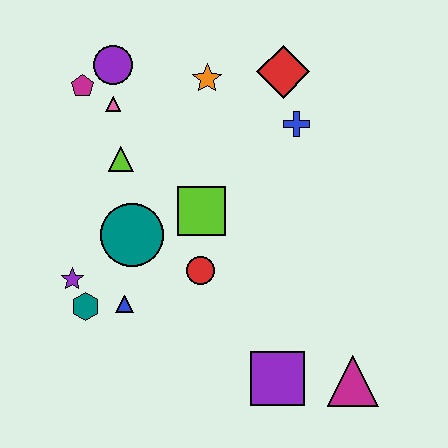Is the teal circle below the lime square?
Yes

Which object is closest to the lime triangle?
The pink triangle is closest to the lime triangle.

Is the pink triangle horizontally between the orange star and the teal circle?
No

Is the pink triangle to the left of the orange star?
Yes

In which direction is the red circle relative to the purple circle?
The red circle is below the purple circle.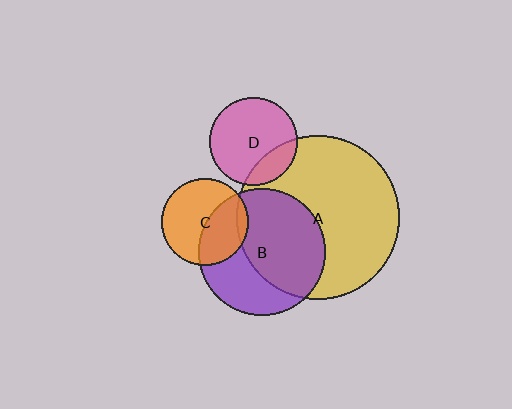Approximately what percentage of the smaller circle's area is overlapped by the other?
Approximately 40%.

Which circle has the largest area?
Circle A (yellow).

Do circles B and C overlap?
Yes.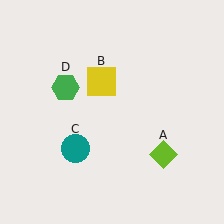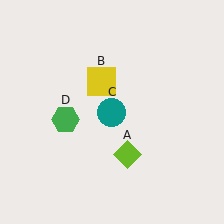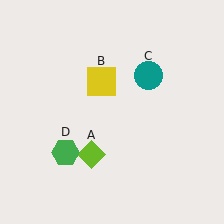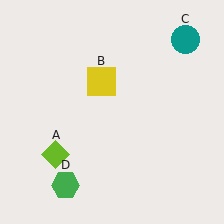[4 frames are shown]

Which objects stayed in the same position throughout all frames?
Yellow square (object B) remained stationary.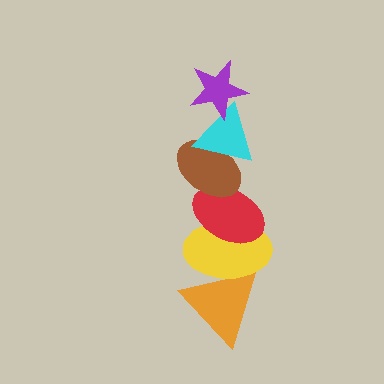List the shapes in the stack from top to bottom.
From top to bottom: the purple star, the cyan triangle, the brown ellipse, the red ellipse, the yellow ellipse, the orange triangle.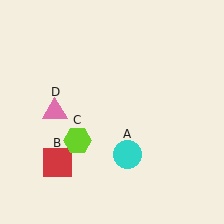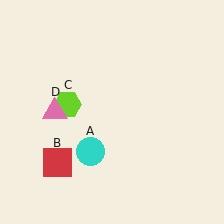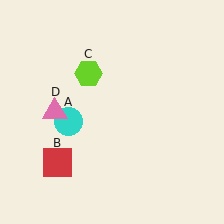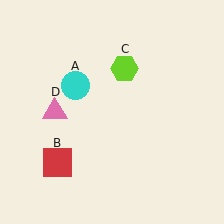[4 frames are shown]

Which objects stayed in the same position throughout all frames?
Red square (object B) and pink triangle (object D) remained stationary.